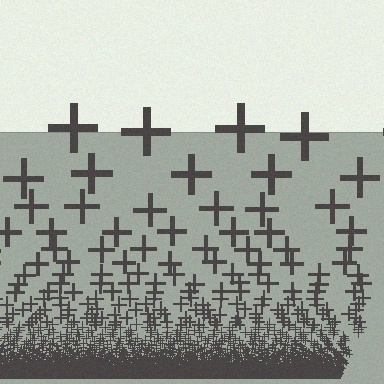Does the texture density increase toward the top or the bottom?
Density increases toward the bottom.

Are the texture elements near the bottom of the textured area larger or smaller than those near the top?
Smaller. The gradient is inverted — elements near the bottom are smaller and denser.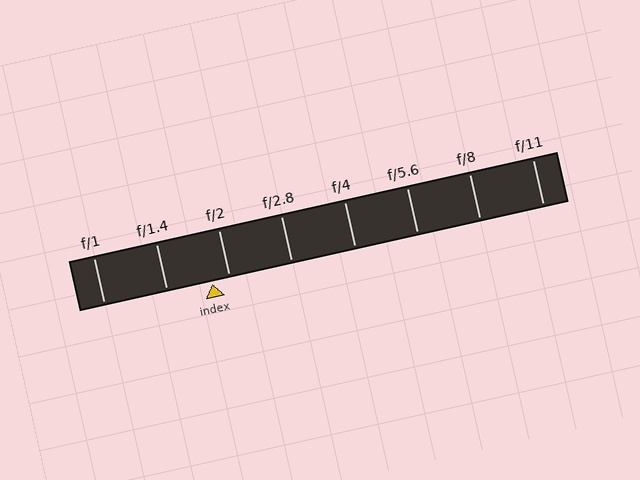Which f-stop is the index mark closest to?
The index mark is closest to f/2.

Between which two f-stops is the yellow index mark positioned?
The index mark is between f/1.4 and f/2.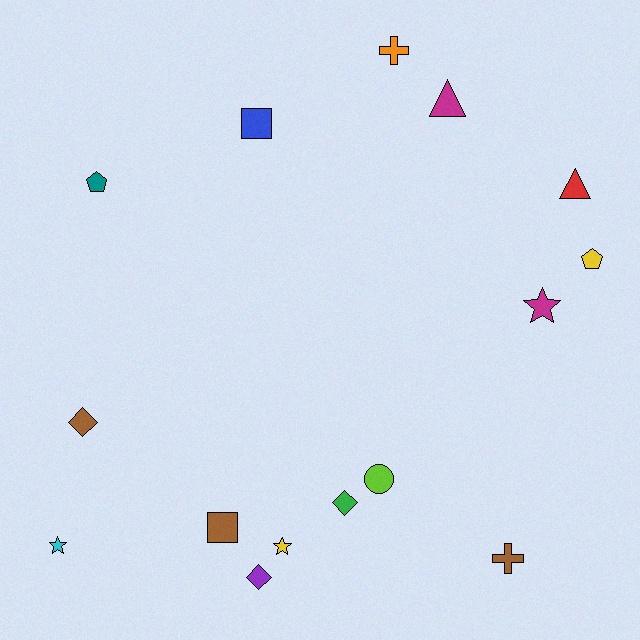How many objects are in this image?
There are 15 objects.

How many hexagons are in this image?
There are no hexagons.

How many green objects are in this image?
There is 1 green object.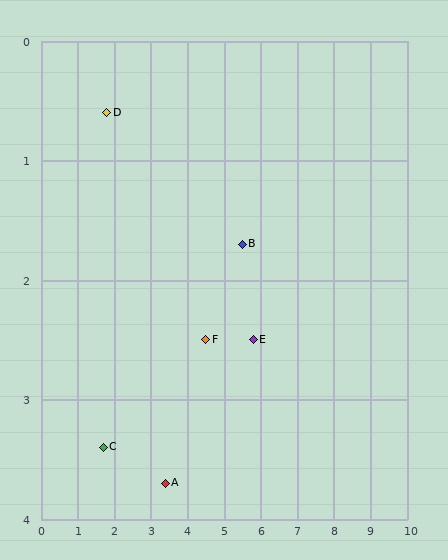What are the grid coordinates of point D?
Point D is at approximately (1.8, 0.6).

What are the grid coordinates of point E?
Point E is at approximately (5.8, 2.5).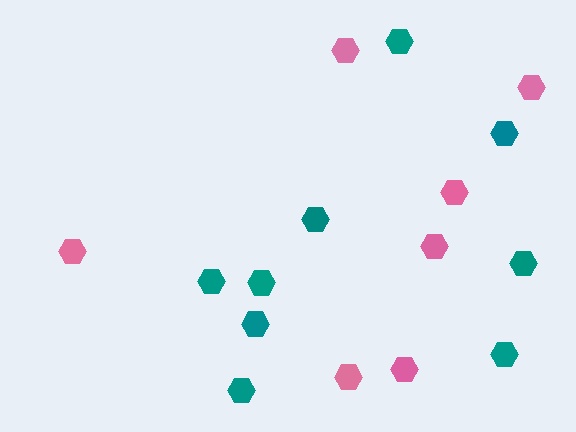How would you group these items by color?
There are 2 groups: one group of pink hexagons (7) and one group of teal hexagons (9).